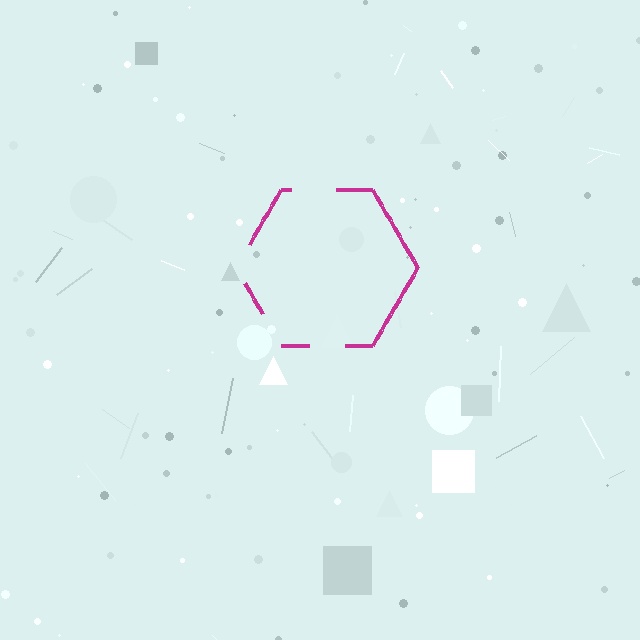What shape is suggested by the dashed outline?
The dashed outline suggests a hexagon.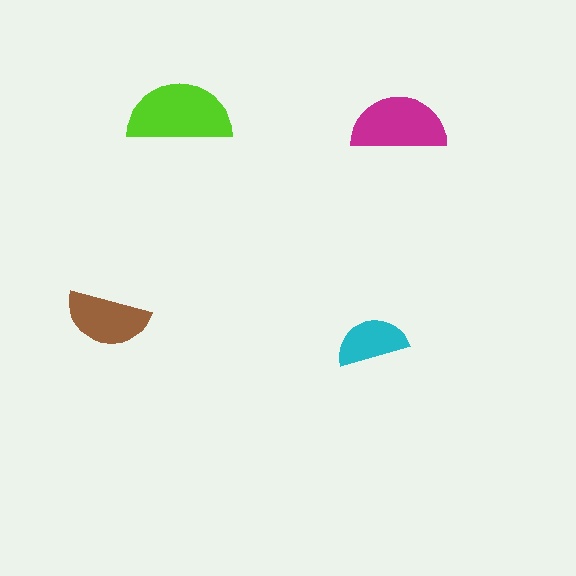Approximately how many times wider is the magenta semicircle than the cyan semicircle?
About 1.5 times wider.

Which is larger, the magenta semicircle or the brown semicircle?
The magenta one.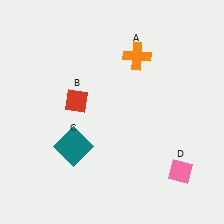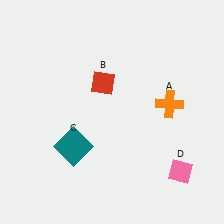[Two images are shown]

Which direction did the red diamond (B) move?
The red diamond (B) moved right.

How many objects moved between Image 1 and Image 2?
2 objects moved between the two images.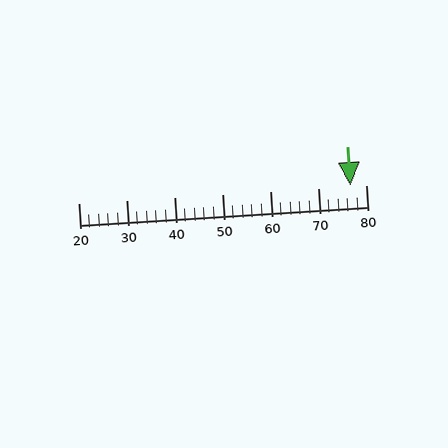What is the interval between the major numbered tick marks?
The major tick marks are spaced 10 units apart.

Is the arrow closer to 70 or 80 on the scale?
The arrow is closer to 80.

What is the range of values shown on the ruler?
The ruler shows values from 20 to 80.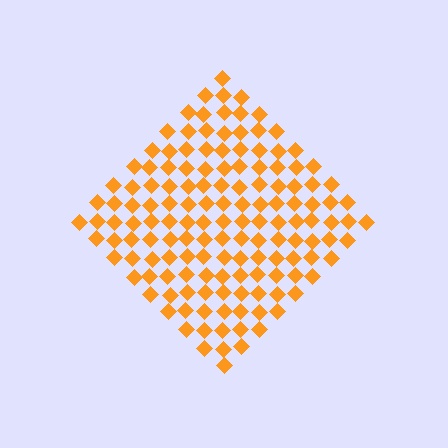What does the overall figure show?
The overall figure shows a diamond.